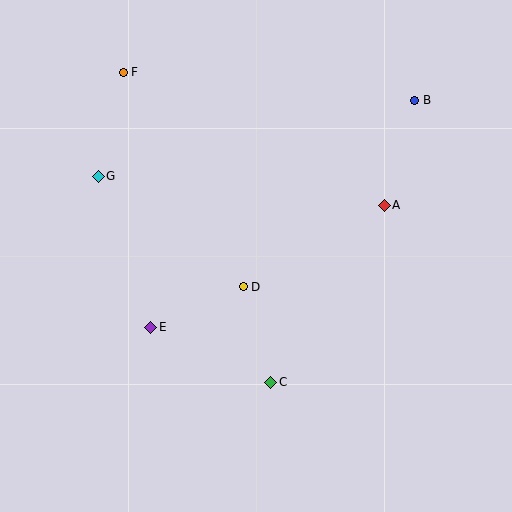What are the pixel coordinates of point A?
Point A is at (384, 205).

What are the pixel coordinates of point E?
Point E is at (151, 327).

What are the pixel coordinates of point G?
Point G is at (98, 176).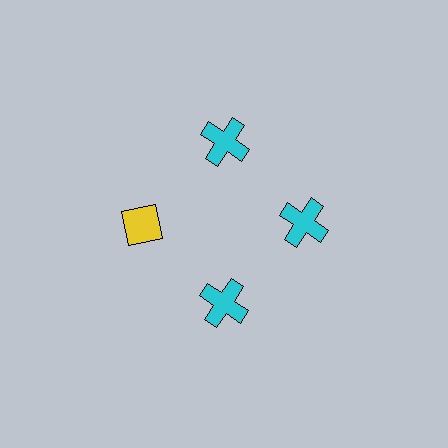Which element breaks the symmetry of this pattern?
The yellow diamond at roughly the 9 o'clock position breaks the symmetry. All other shapes are cyan crosses.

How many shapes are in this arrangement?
There are 4 shapes arranged in a ring pattern.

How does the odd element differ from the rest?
It differs in both color (yellow instead of cyan) and shape (diamond instead of cross).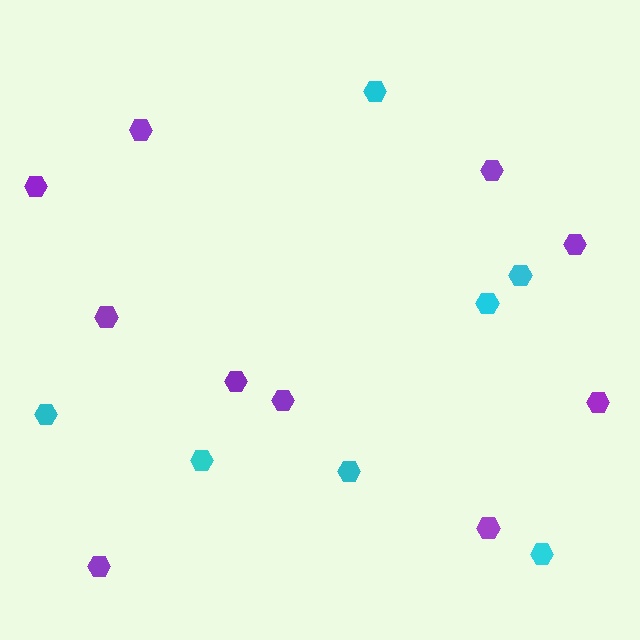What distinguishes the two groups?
There are 2 groups: one group of purple hexagons (10) and one group of cyan hexagons (7).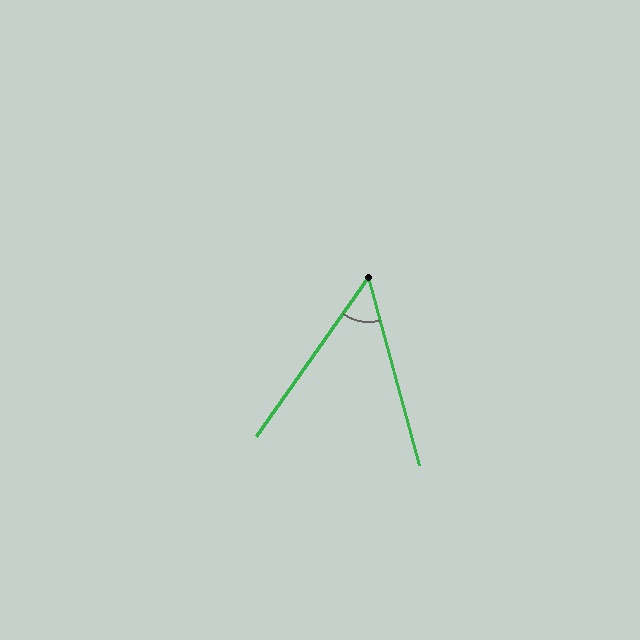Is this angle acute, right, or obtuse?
It is acute.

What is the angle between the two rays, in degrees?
Approximately 51 degrees.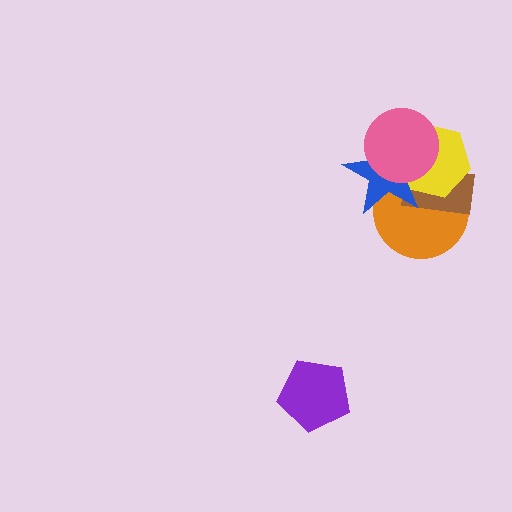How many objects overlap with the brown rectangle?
4 objects overlap with the brown rectangle.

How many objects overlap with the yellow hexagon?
4 objects overlap with the yellow hexagon.